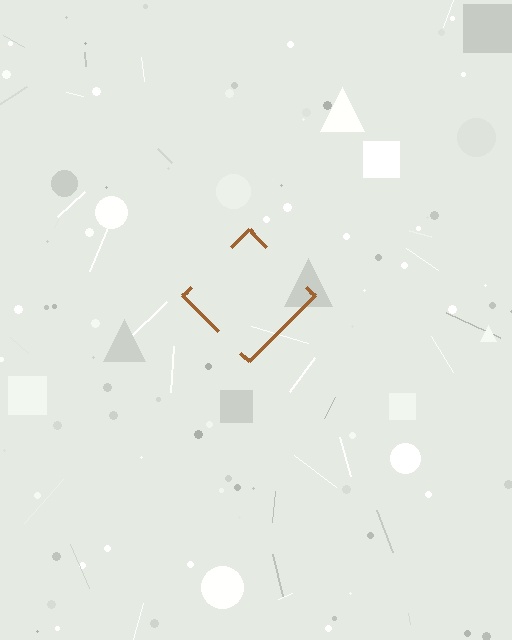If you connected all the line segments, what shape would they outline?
They would outline a diamond.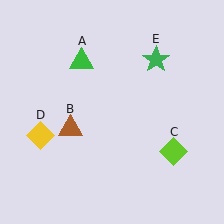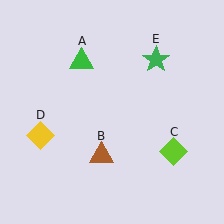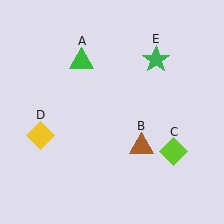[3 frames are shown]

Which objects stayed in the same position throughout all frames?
Green triangle (object A) and lime diamond (object C) and yellow diamond (object D) and green star (object E) remained stationary.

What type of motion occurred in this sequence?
The brown triangle (object B) rotated counterclockwise around the center of the scene.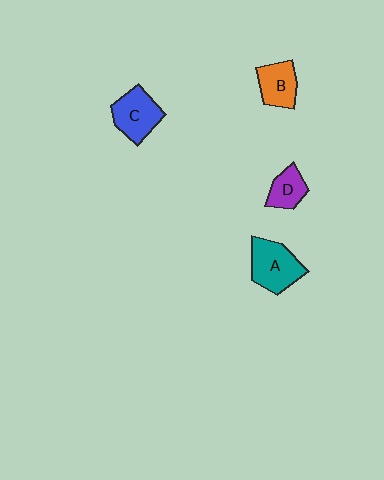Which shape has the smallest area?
Shape D (purple).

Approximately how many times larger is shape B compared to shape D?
Approximately 1.3 times.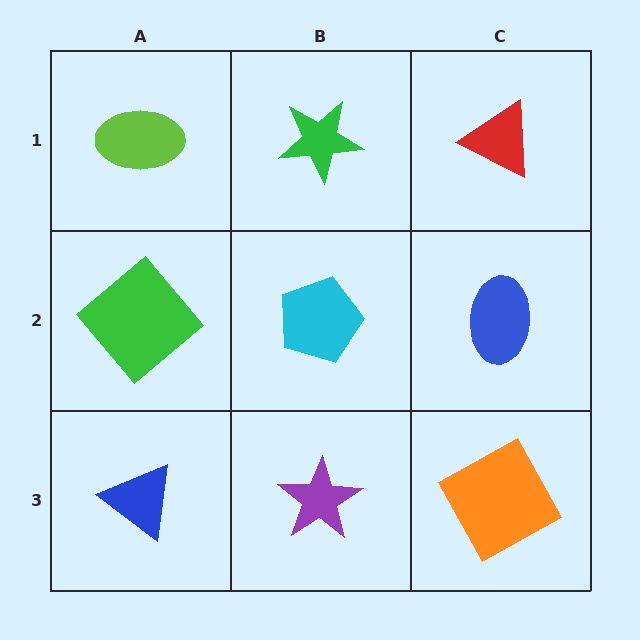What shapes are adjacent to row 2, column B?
A green star (row 1, column B), a purple star (row 3, column B), a green diamond (row 2, column A), a blue ellipse (row 2, column C).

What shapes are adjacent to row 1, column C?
A blue ellipse (row 2, column C), a green star (row 1, column B).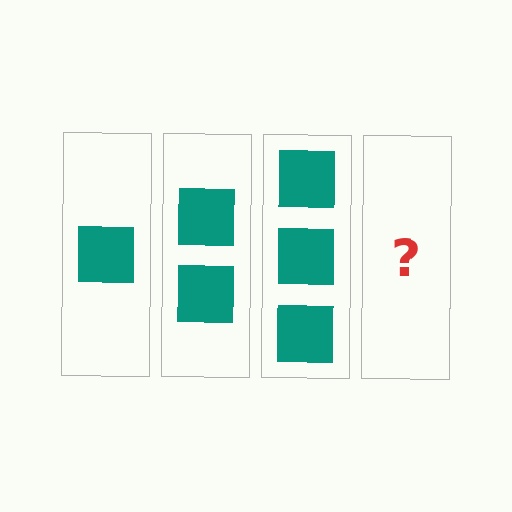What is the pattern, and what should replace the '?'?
The pattern is that each step adds one more square. The '?' should be 4 squares.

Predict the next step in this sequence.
The next step is 4 squares.